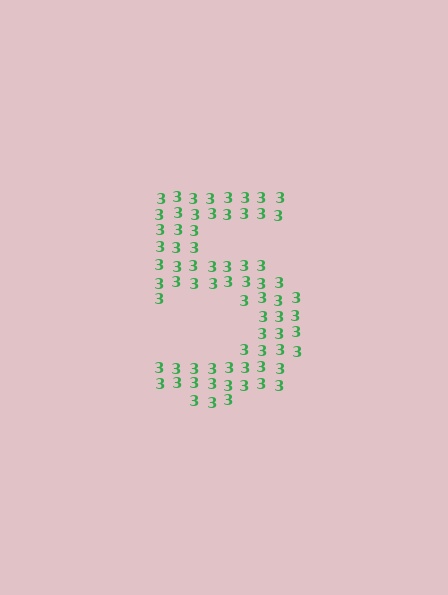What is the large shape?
The large shape is the digit 5.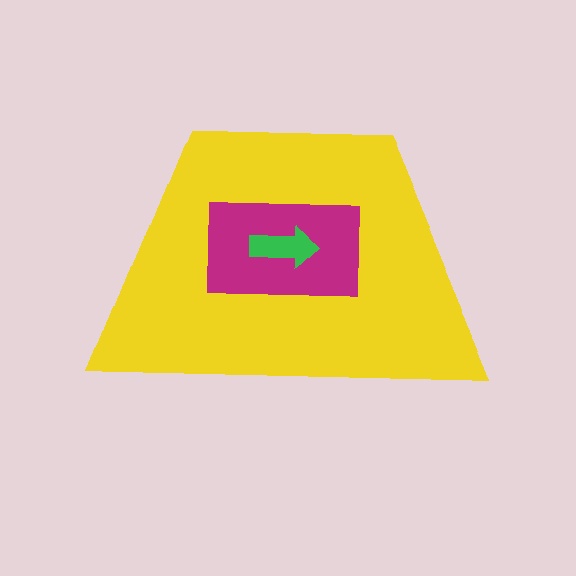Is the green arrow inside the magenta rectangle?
Yes.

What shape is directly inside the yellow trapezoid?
The magenta rectangle.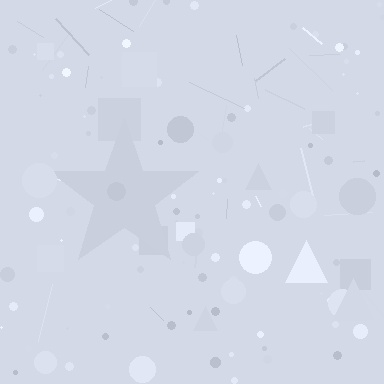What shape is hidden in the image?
A star is hidden in the image.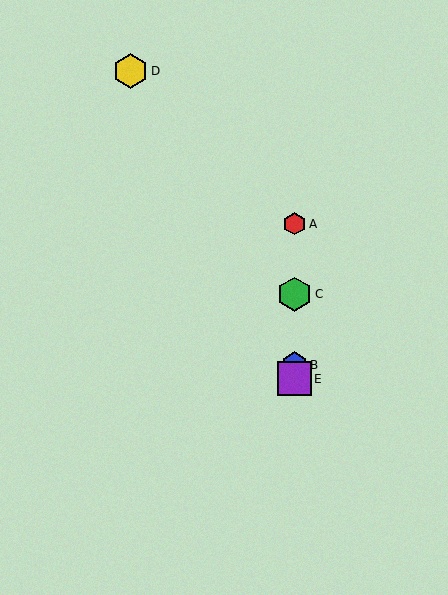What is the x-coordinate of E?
Object E is at x≈295.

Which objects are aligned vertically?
Objects A, B, C, E are aligned vertically.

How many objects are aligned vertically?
4 objects (A, B, C, E) are aligned vertically.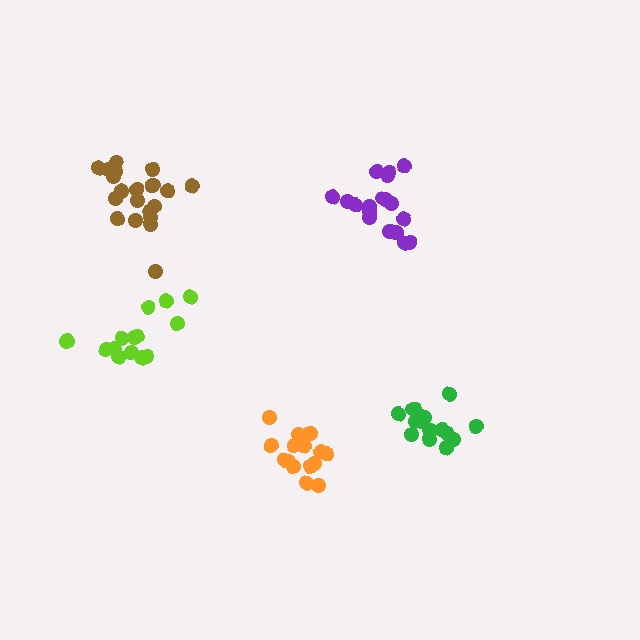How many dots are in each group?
Group 1: 19 dots, Group 2: 15 dots, Group 3: 15 dots, Group 4: 18 dots, Group 5: 21 dots (88 total).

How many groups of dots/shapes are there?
There are 5 groups.